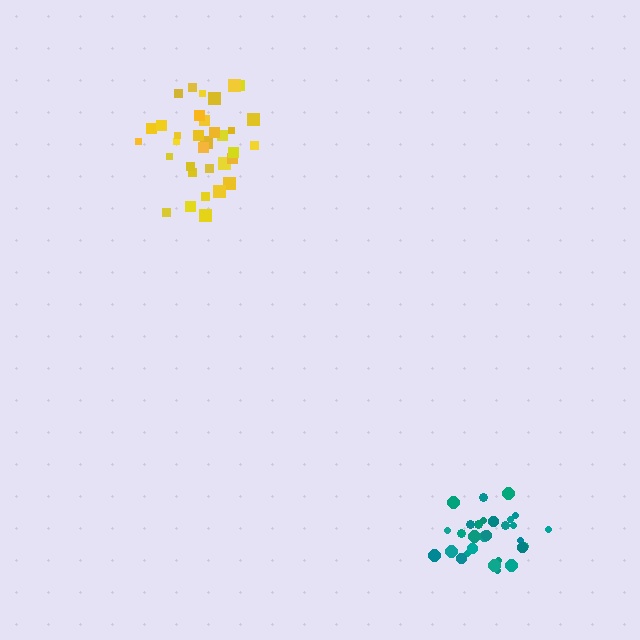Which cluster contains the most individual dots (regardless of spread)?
Yellow (34).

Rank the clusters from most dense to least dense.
teal, yellow.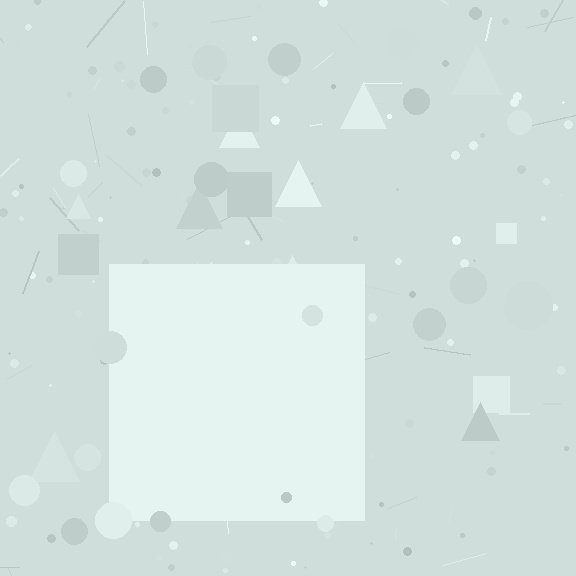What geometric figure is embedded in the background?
A square is embedded in the background.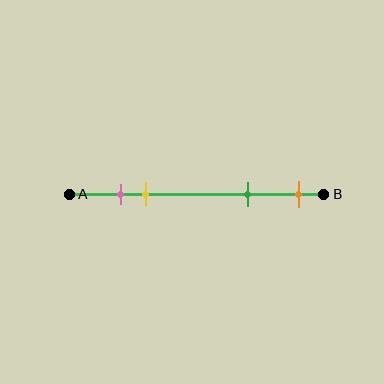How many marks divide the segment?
There are 4 marks dividing the segment.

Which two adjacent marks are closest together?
The pink and yellow marks are the closest adjacent pair.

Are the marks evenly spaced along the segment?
No, the marks are not evenly spaced.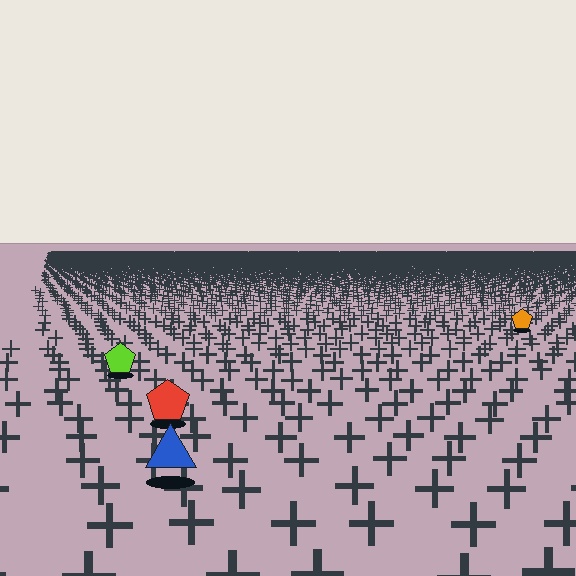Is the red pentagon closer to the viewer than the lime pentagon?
Yes. The red pentagon is closer — you can tell from the texture gradient: the ground texture is coarser near it.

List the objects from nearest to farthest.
From nearest to farthest: the blue triangle, the red pentagon, the lime pentagon, the orange pentagon.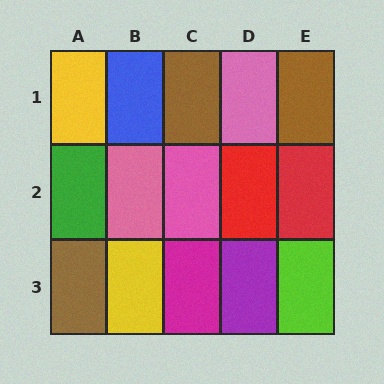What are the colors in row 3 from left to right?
Brown, yellow, magenta, purple, lime.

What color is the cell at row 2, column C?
Pink.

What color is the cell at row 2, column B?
Pink.